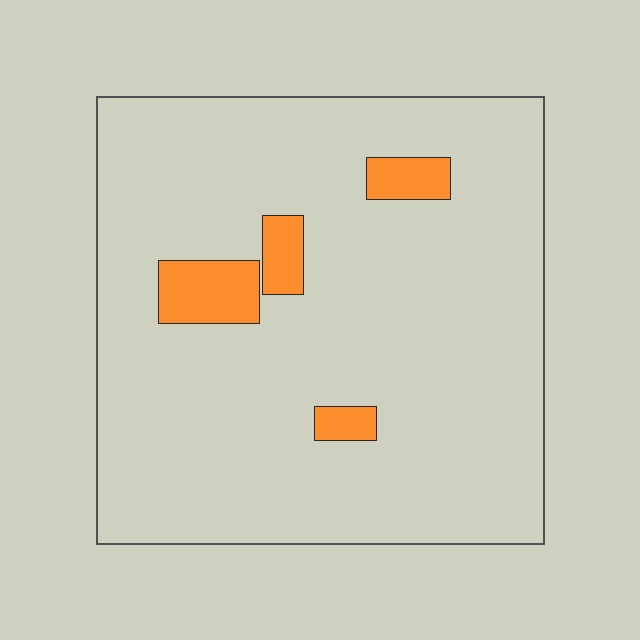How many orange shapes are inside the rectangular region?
4.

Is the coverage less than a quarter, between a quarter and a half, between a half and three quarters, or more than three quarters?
Less than a quarter.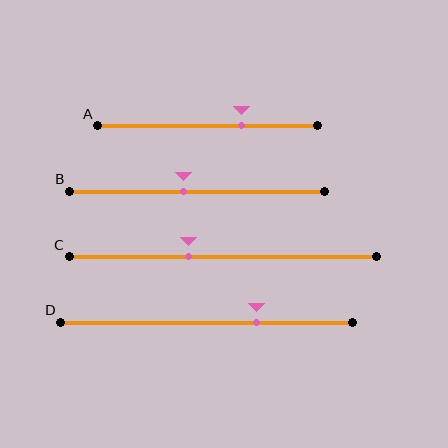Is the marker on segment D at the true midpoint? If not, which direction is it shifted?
No, the marker on segment D is shifted to the right by about 17% of the segment length.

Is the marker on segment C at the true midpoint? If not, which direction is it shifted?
No, the marker on segment C is shifted to the left by about 11% of the segment length.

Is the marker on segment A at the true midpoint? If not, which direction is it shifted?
No, the marker on segment A is shifted to the right by about 15% of the segment length.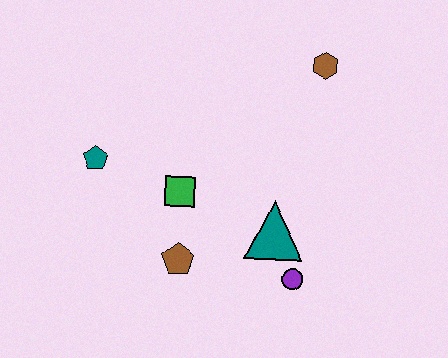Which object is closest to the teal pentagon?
The green square is closest to the teal pentagon.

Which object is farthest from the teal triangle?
The teal pentagon is farthest from the teal triangle.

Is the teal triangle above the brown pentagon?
Yes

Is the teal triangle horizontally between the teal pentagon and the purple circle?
Yes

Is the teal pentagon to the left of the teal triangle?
Yes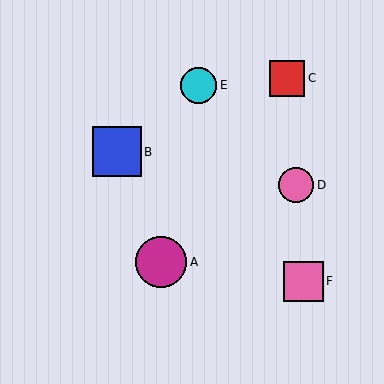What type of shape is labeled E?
Shape E is a cyan circle.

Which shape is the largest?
The magenta circle (labeled A) is the largest.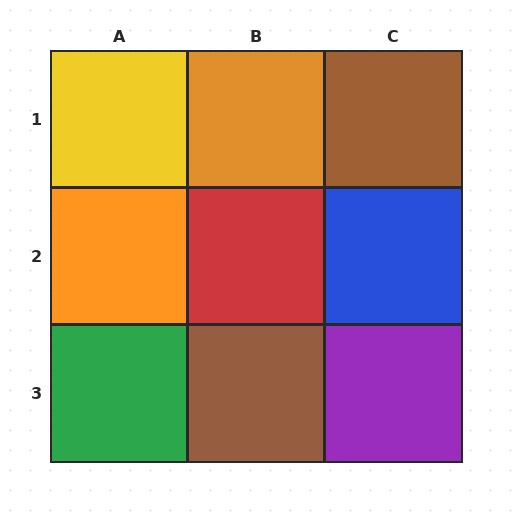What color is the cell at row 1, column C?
Brown.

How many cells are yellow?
1 cell is yellow.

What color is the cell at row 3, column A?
Green.